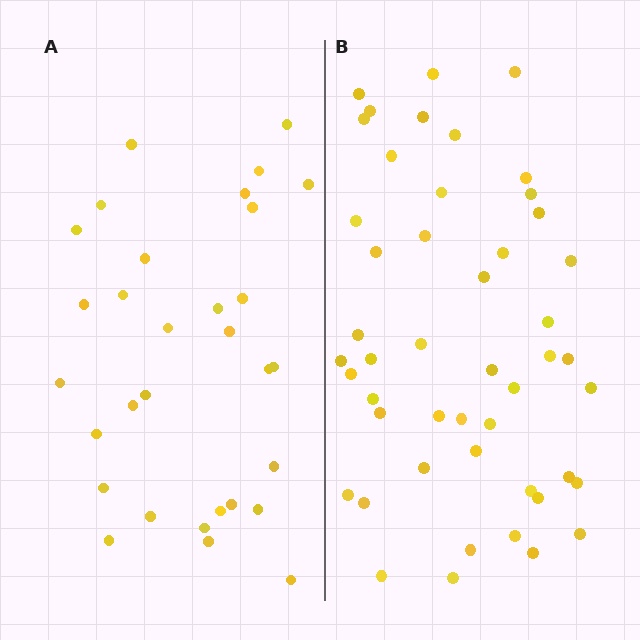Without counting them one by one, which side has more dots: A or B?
Region B (the right region) has more dots.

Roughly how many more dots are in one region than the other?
Region B has approximately 15 more dots than region A.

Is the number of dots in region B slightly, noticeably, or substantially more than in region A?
Region B has substantially more. The ratio is roughly 1.5 to 1.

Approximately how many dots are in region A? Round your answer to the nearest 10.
About 30 dots. (The exact count is 31, which rounds to 30.)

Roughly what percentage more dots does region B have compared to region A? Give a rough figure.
About 55% more.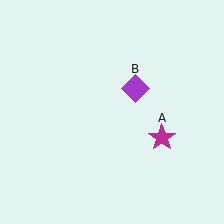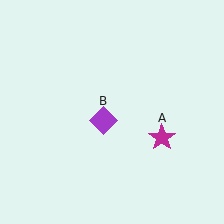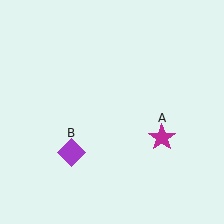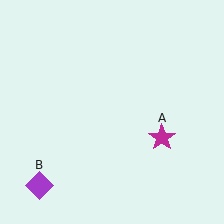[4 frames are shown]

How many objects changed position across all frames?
1 object changed position: purple diamond (object B).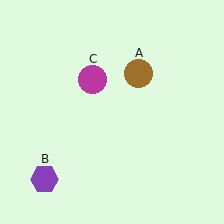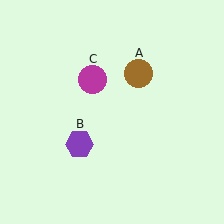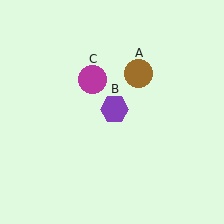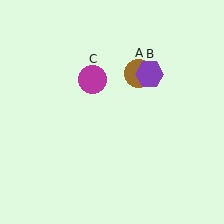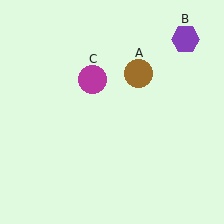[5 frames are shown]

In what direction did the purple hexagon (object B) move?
The purple hexagon (object B) moved up and to the right.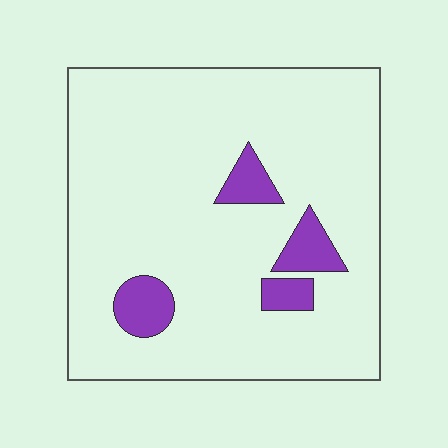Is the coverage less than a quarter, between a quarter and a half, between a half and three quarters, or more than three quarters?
Less than a quarter.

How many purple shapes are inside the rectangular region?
4.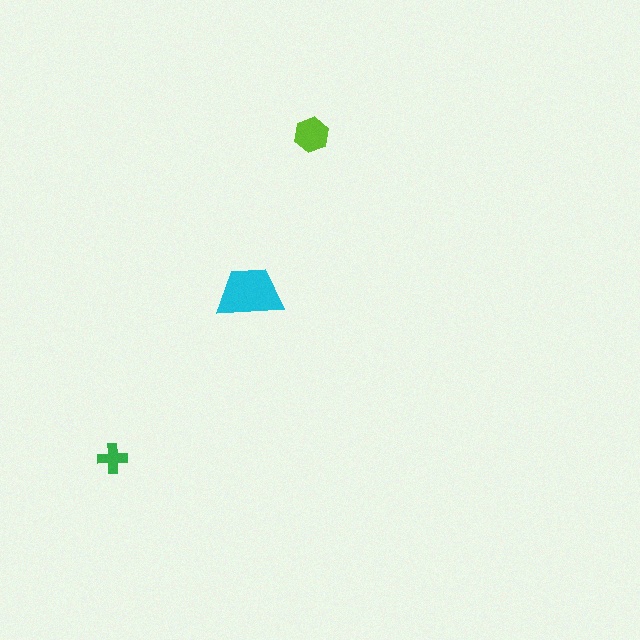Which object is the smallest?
The green cross.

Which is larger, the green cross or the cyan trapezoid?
The cyan trapezoid.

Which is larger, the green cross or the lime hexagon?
The lime hexagon.